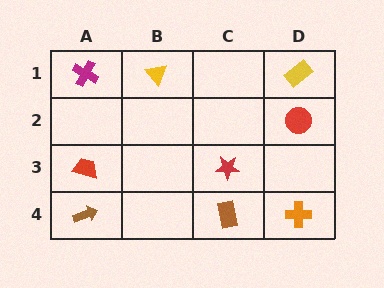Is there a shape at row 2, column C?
No, that cell is empty.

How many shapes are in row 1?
3 shapes.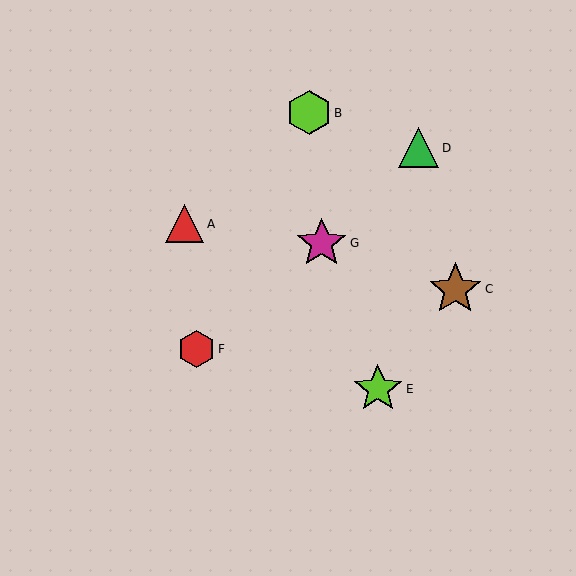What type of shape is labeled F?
Shape F is a red hexagon.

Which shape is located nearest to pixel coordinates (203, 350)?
The red hexagon (labeled F) at (196, 349) is nearest to that location.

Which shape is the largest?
The brown star (labeled C) is the largest.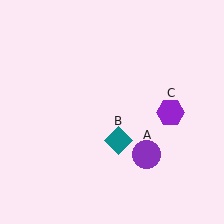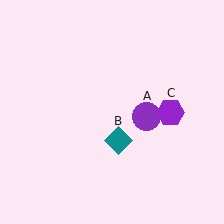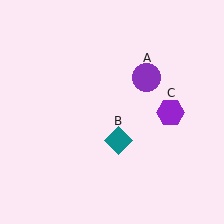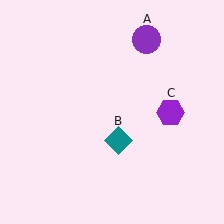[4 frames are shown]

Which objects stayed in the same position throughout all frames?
Teal diamond (object B) and purple hexagon (object C) remained stationary.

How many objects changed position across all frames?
1 object changed position: purple circle (object A).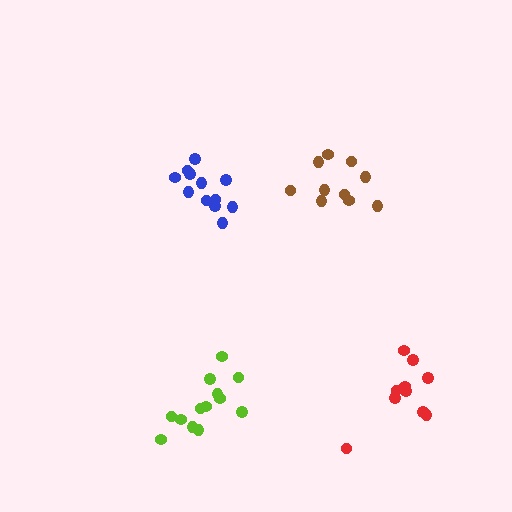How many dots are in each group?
Group 1: 10 dots, Group 2: 12 dots, Group 3: 13 dots, Group 4: 10 dots (45 total).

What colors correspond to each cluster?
The clusters are colored: red, blue, lime, brown.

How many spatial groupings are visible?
There are 4 spatial groupings.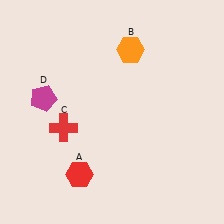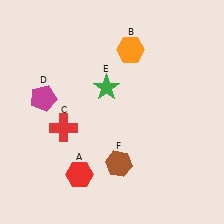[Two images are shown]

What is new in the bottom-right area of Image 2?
A brown hexagon (F) was added in the bottom-right area of Image 2.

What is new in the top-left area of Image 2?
A green star (E) was added in the top-left area of Image 2.